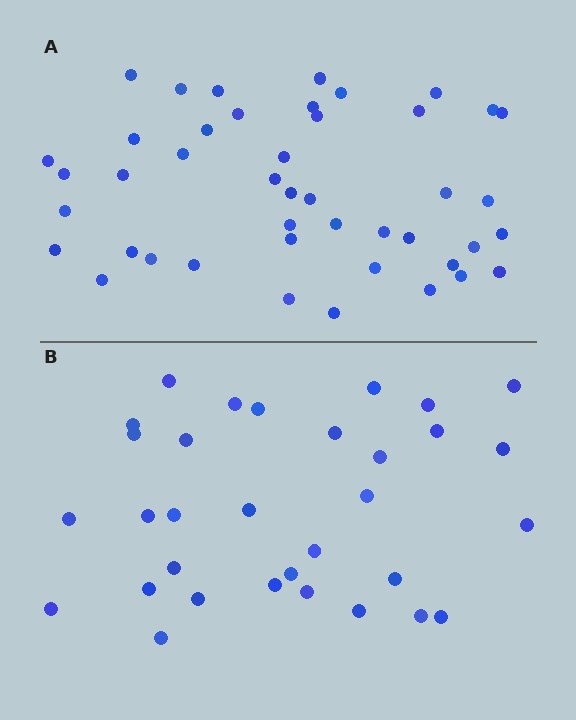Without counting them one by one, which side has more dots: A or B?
Region A (the top region) has more dots.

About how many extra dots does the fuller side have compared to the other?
Region A has roughly 12 or so more dots than region B.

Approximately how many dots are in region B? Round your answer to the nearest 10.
About 30 dots. (The exact count is 32, which rounds to 30.)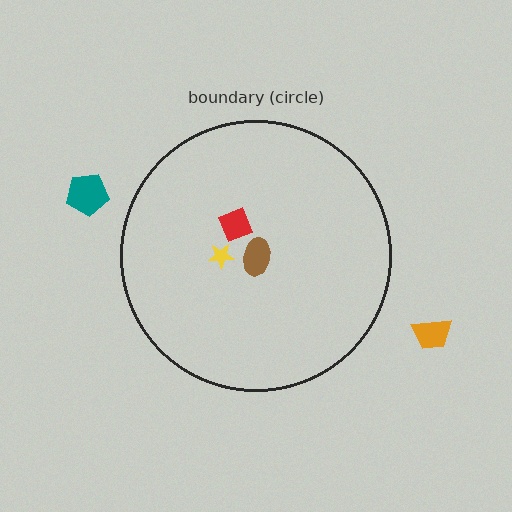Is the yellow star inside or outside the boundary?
Inside.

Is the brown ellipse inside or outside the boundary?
Inside.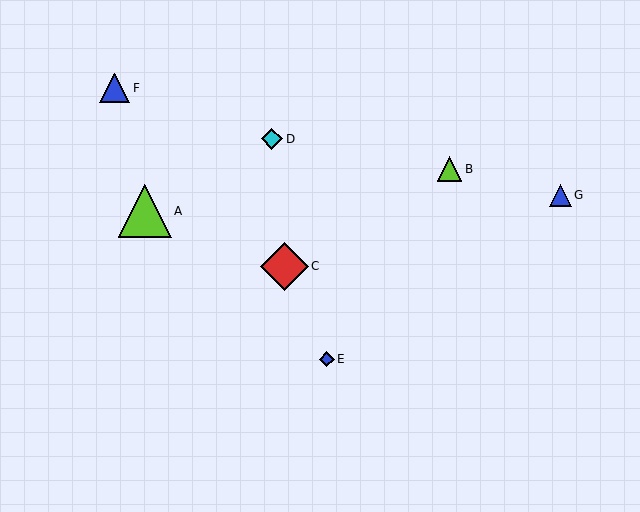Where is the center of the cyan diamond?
The center of the cyan diamond is at (272, 139).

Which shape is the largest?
The lime triangle (labeled A) is the largest.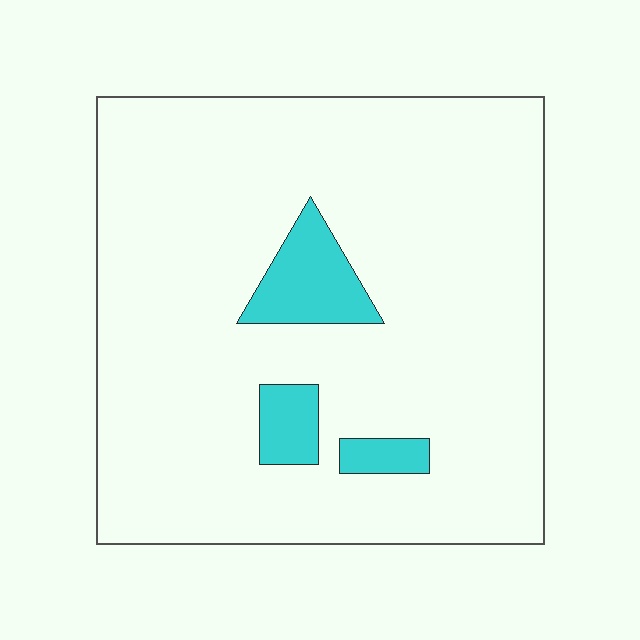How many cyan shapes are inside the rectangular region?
3.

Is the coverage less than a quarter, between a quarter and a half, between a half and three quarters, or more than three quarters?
Less than a quarter.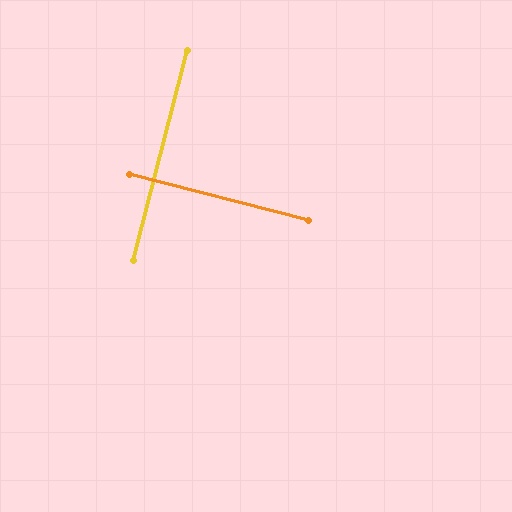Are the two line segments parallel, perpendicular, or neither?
Perpendicular — they meet at approximately 90°.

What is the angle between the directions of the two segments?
Approximately 90 degrees.